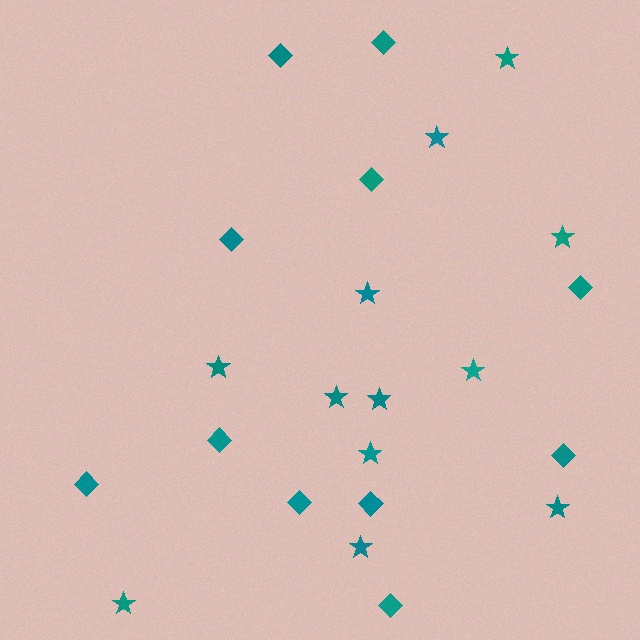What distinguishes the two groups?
There are 2 groups: one group of stars (12) and one group of diamonds (11).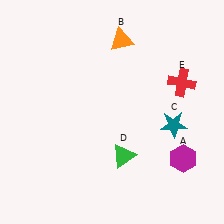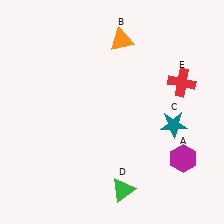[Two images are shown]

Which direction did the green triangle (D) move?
The green triangle (D) moved down.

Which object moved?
The green triangle (D) moved down.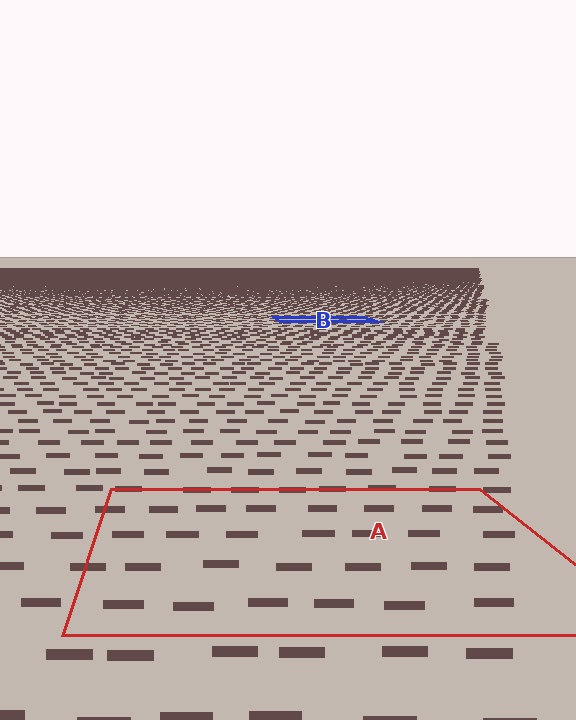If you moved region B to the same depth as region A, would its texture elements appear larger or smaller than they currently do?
They would appear larger. At a closer depth, the same texture elements are projected at a bigger on-screen size.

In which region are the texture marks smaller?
The texture marks are smaller in region B, because it is farther away.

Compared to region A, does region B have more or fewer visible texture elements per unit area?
Region B has more texture elements per unit area — they are packed more densely because it is farther away.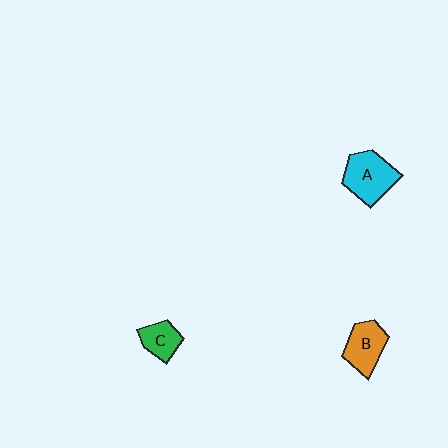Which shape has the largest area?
Shape A (cyan).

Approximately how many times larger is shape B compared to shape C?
Approximately 1.4 times.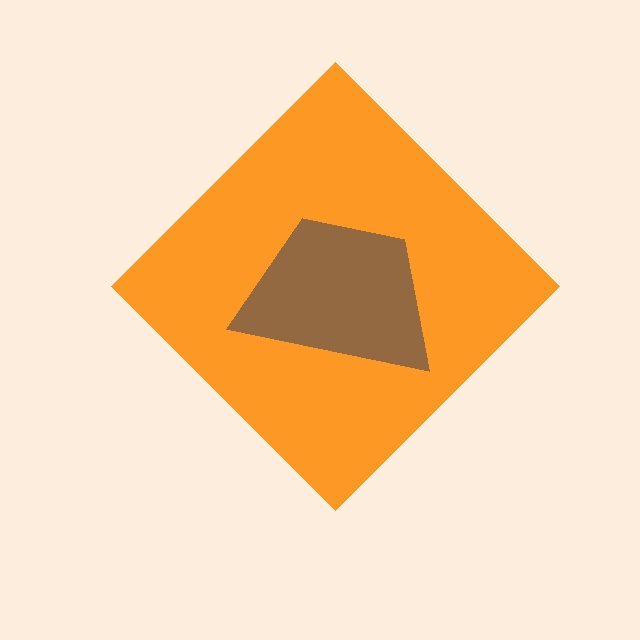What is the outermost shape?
The orange diamond.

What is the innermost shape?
The brown trapezoid.